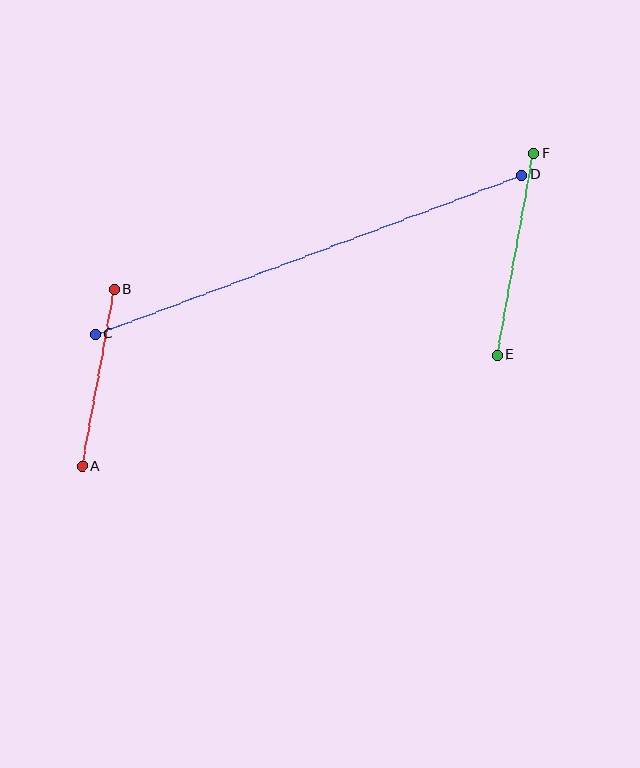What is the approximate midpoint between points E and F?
The midpoint is at approximately (516, 254) pixels.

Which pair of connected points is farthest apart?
Points C and D are farthest apart.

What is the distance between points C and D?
The distance is approximately 455 pixels.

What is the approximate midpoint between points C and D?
The midpoint is at approximately (308, 255) pixels.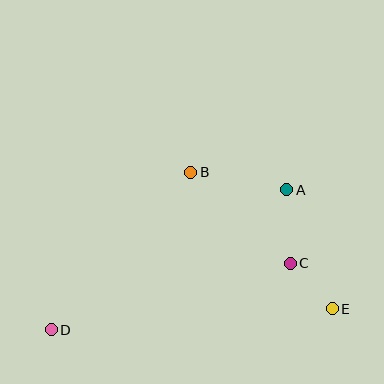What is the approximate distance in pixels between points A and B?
The distance between A and B is approximately 97 pixels.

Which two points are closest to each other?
Points C and E are closest to each other.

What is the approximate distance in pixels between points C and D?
The distance between C and D is approximately 248 pixels.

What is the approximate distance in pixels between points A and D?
The distance between A and D is approximately 274 pixels.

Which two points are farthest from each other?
Points D and E are farthest from each other.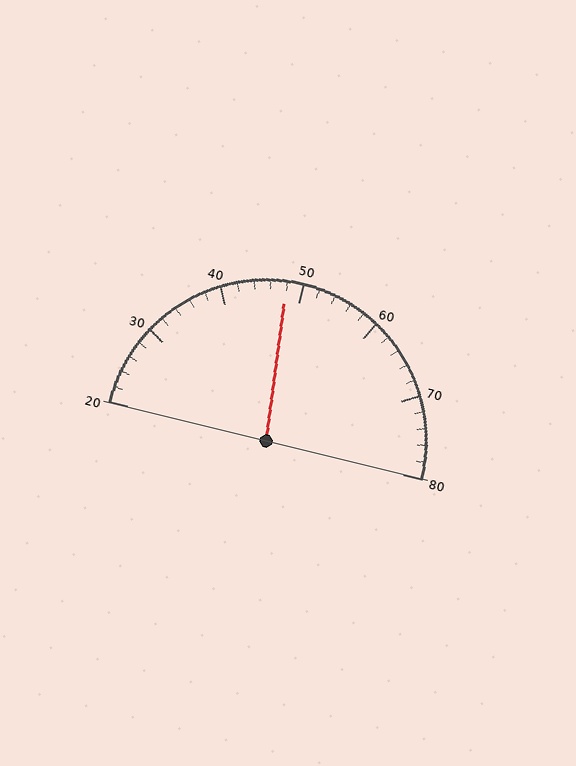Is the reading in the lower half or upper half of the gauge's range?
The reading is in the lower half of the range (20 to 80).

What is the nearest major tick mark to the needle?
The nearest major tick mark is 50.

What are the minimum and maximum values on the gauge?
The gauge ranges from 20 to 80.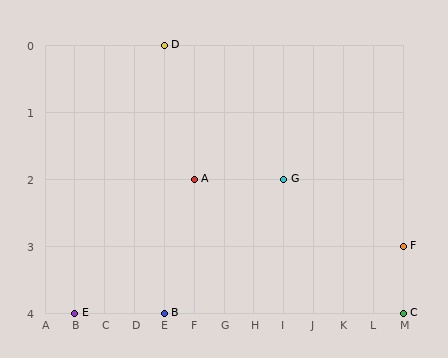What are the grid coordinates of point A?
Point A is at grid coordinates (F, 2).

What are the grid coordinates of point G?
Point G is at grid coordinates (I, 2).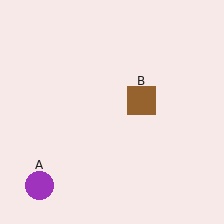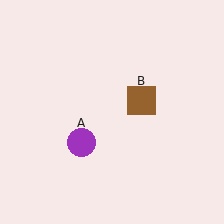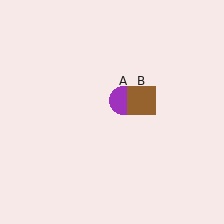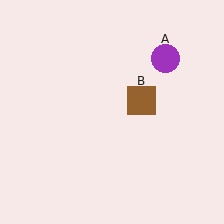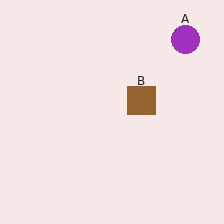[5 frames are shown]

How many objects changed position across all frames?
1 object changed position: purple circle (object A).